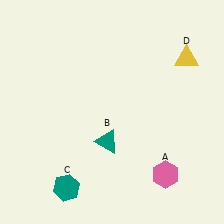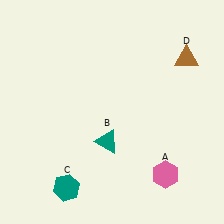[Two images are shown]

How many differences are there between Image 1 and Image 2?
There is 1 difference between the two images.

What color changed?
The triangle (D) changed from yellow in Image 1 to brown in Image 2.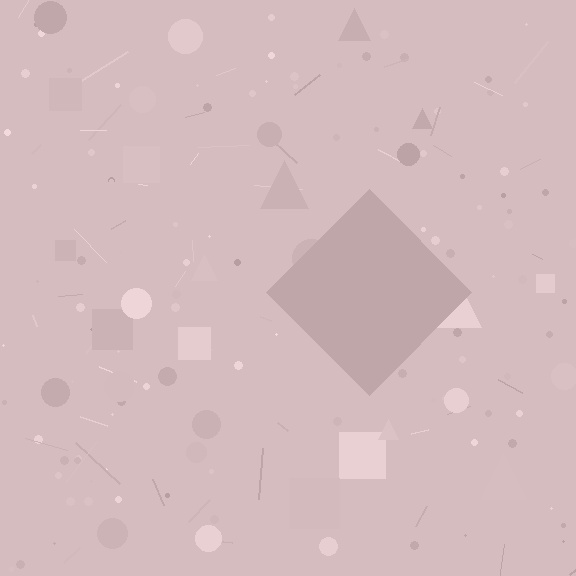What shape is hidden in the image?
A diamond is hidden in the image.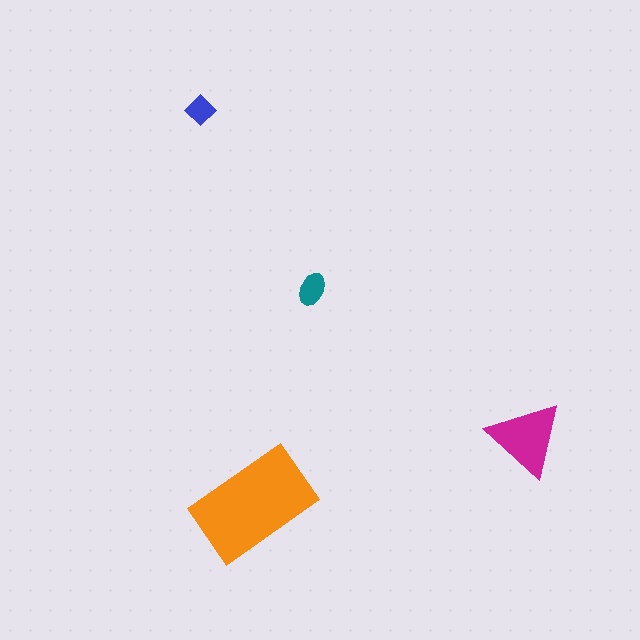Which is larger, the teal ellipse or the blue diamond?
The teal ellipse.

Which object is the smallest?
The blue diamond.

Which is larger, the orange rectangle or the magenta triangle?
The orange rectangle.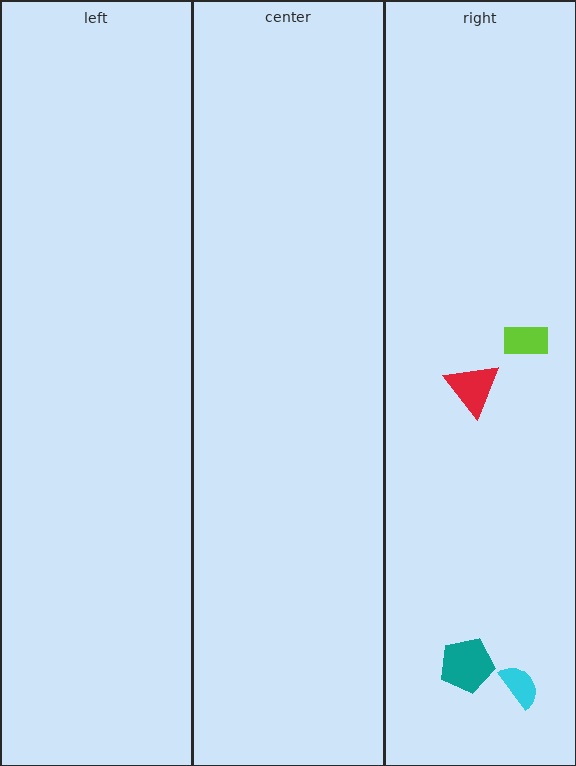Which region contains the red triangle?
The right region.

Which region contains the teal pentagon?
The right region.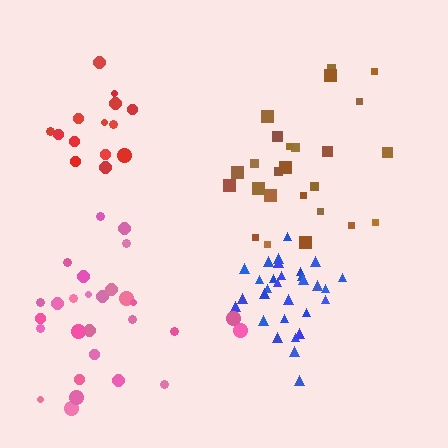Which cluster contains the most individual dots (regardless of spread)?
Blue (30).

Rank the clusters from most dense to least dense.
blue, red, brown, pink.